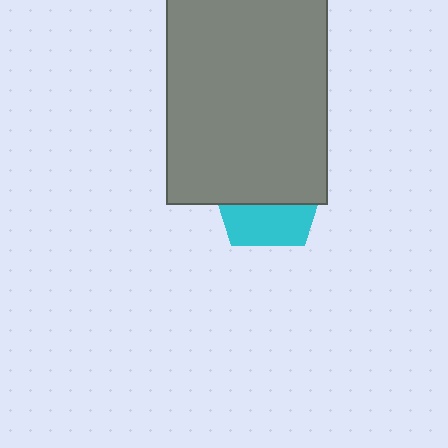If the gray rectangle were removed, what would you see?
You would see the complete cyan pentagon.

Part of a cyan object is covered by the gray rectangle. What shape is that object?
It is a pentagon.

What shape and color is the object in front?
The object in front is a gray rectangle.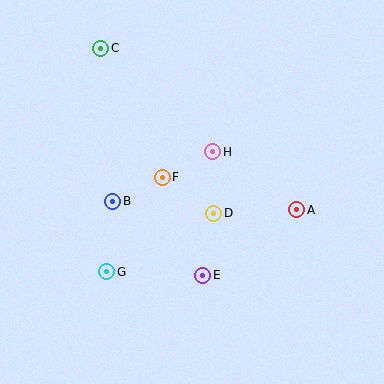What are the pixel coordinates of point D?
Point D is at (214, 213).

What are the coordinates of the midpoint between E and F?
The midpoint between E and F is at (182, 226).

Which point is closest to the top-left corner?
Point C is closest to the top-left corner.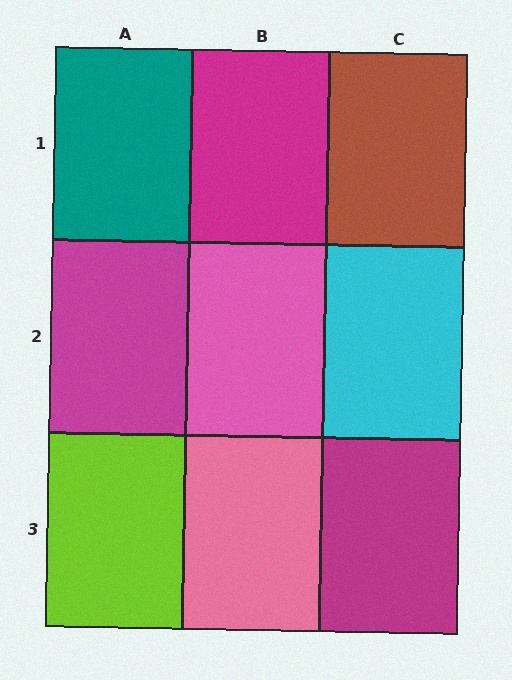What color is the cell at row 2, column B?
Pink.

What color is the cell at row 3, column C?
Magenta.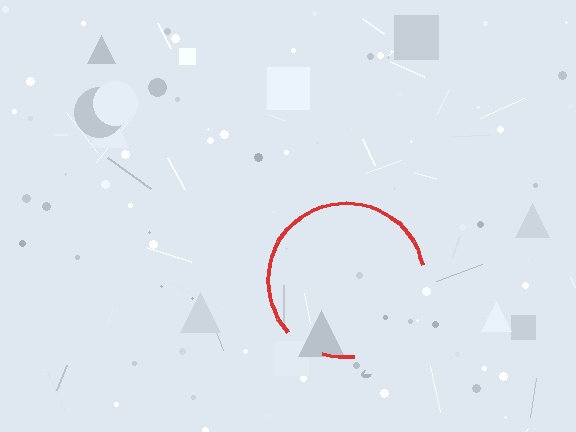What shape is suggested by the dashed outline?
The dashed outline suggests a circle.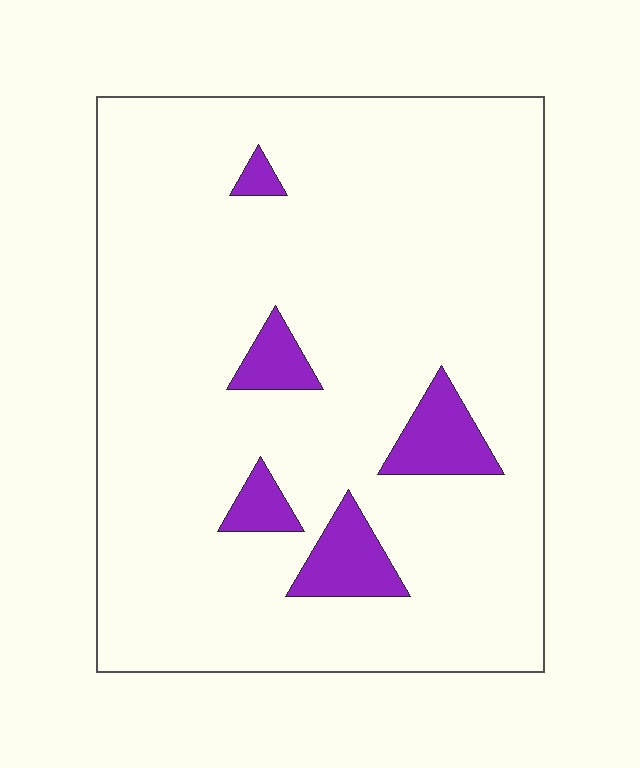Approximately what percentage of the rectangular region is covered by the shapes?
Approximately 10%.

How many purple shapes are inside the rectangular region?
5.